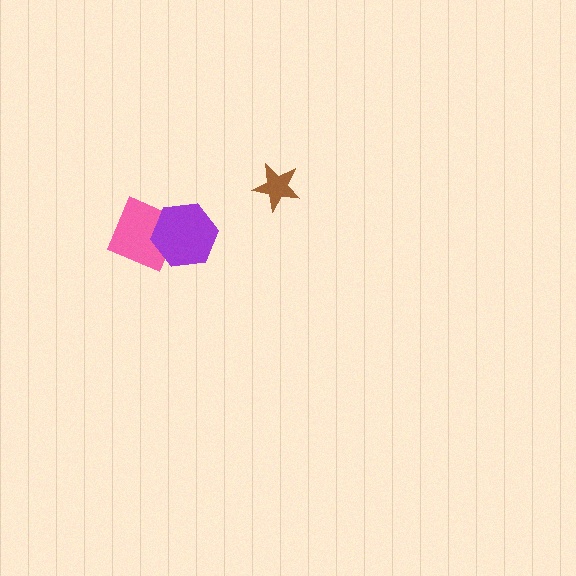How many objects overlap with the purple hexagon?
1 object overlaps with the purple hexagon.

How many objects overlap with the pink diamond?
1 object overlaps with the pink diamond.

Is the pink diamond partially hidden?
Yes, it is partially covered by another shape.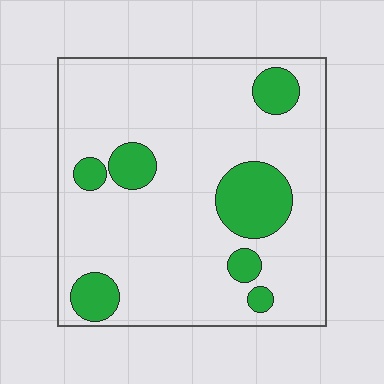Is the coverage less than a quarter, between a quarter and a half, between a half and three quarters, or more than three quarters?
Less than a quarter.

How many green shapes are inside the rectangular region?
7.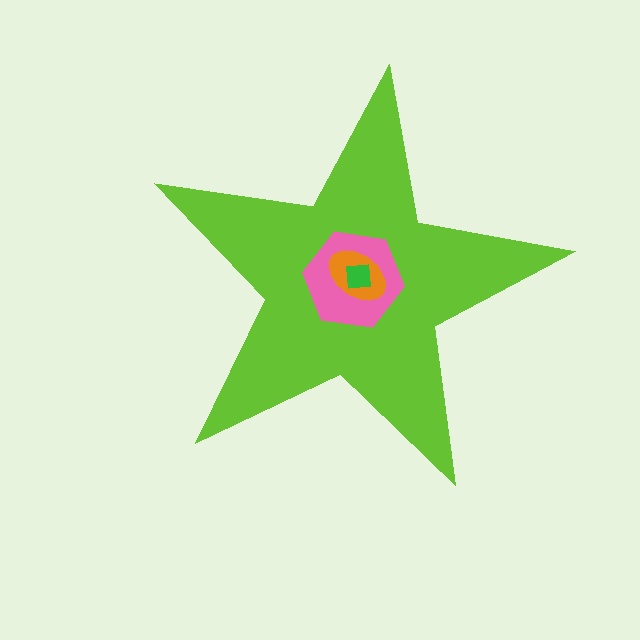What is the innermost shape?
The green square.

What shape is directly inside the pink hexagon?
The orange ellipse.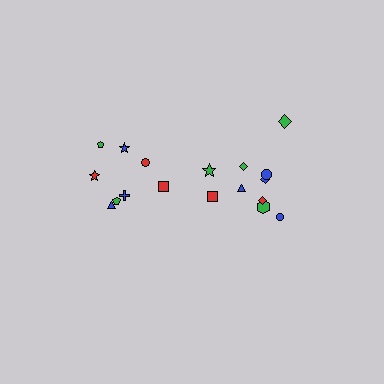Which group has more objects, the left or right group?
The left group.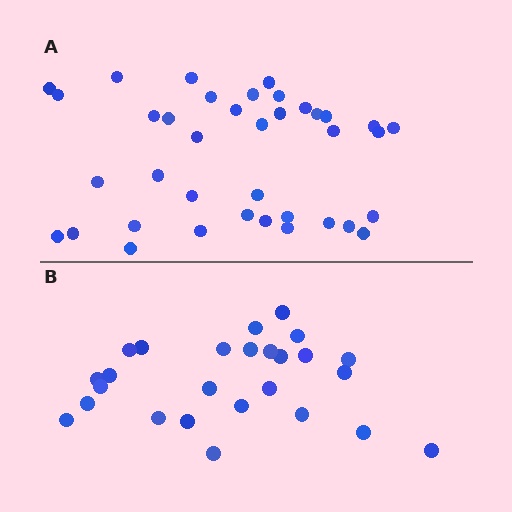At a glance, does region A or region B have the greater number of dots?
Region A (the top region) has more dots.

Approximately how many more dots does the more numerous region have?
Region A has roughly 12 or so more dots than region B.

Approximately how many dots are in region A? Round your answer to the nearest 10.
About 40 dots. (The exact count is 38, which rounds to 40.)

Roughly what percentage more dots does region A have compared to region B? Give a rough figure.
About 45% more.